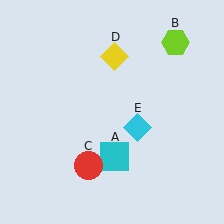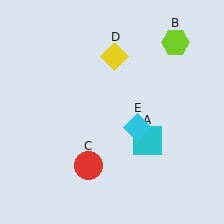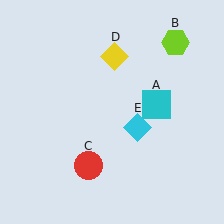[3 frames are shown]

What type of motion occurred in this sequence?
The cyan square (object A) rotated counterclockwise around the center of the scene.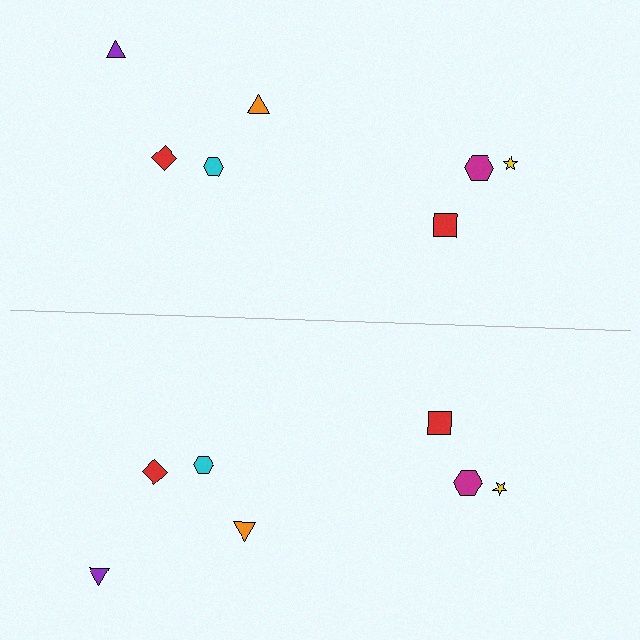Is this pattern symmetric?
Yes, this pattern has bilateral (reflection) symmetry.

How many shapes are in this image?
There are 14 shapes in this image.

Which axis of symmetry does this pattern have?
The pattern has a horizontal axis of symmetry running through the center of the image.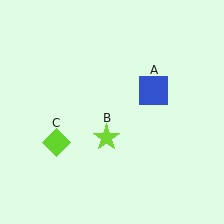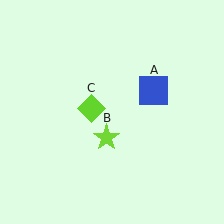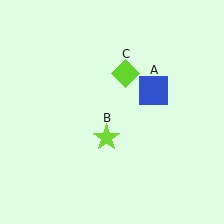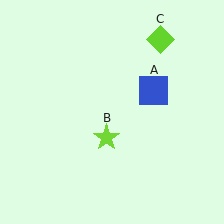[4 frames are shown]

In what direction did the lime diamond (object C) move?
The lime diamond (object C) moved up and to the right.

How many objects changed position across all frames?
1 object changed position: lime diamond (object C).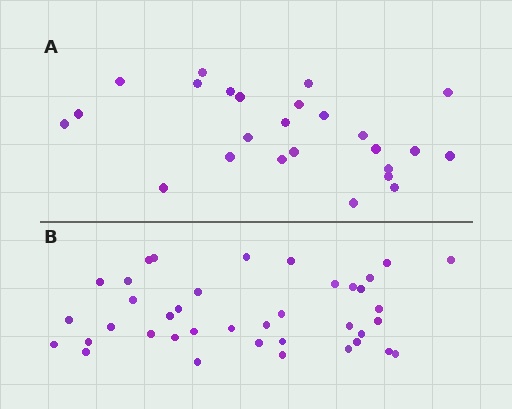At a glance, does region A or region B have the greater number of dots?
Region B (the bottom region) has more dots.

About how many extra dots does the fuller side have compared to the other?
Region B has approximately 15 more dots than region A.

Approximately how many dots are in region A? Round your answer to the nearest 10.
About 20 dots. (The exact count is 25, which rounds to 20.)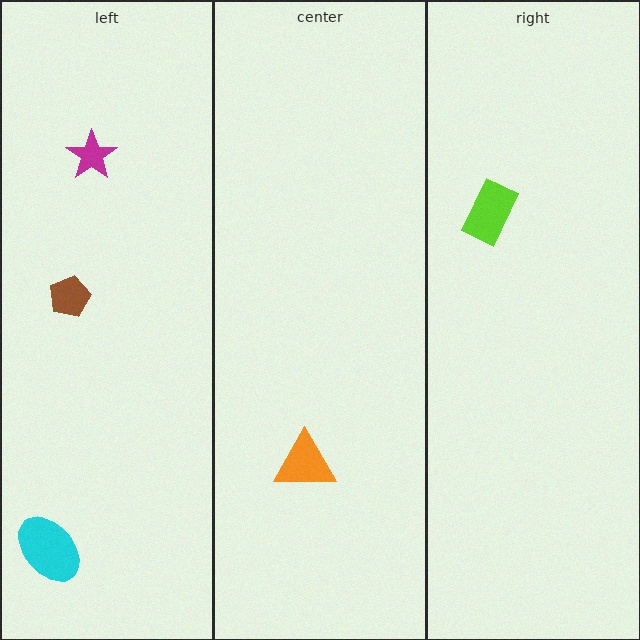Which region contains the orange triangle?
The center region.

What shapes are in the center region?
The orange triangle.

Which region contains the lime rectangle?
The right region.